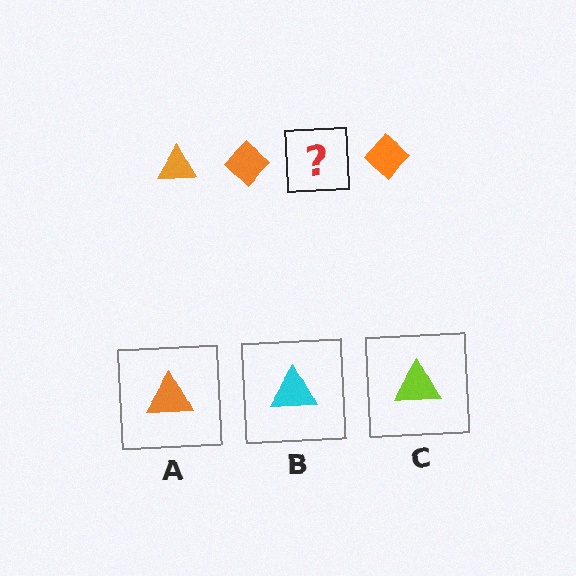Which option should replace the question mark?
Option A.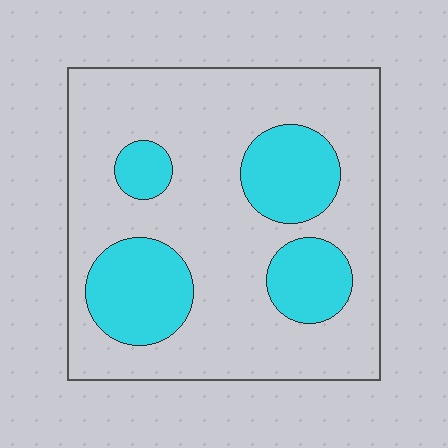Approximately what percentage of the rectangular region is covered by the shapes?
Approximately 25%.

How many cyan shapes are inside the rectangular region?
4.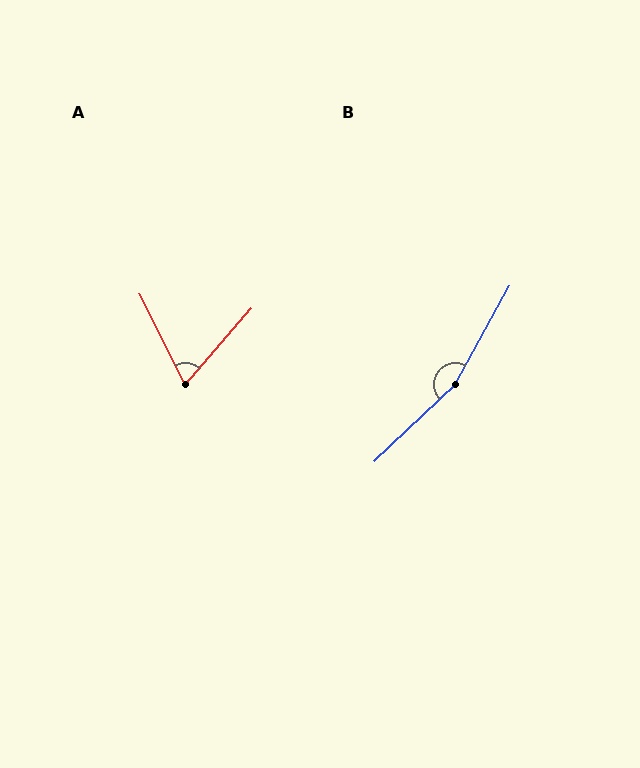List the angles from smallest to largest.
A (67°), B (163°).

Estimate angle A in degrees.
Approximately 67 degrees.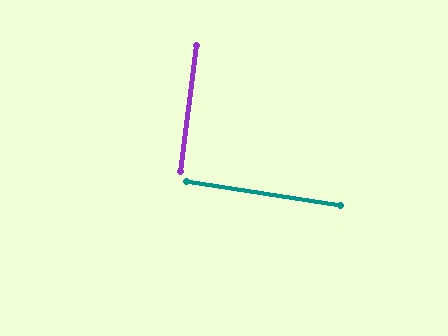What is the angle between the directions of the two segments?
Approximately 88 degrees.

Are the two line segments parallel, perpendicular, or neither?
Perpendicular — they meet at approximately 88°.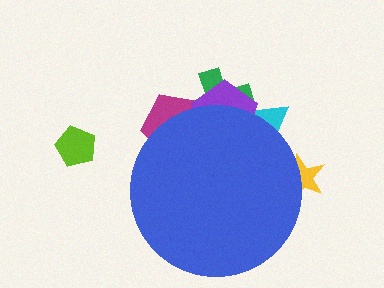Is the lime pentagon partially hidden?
No, the lime pentagon is fully visible.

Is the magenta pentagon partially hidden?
Yes, the magenta pentagon is partially hidden behind the blue circle.